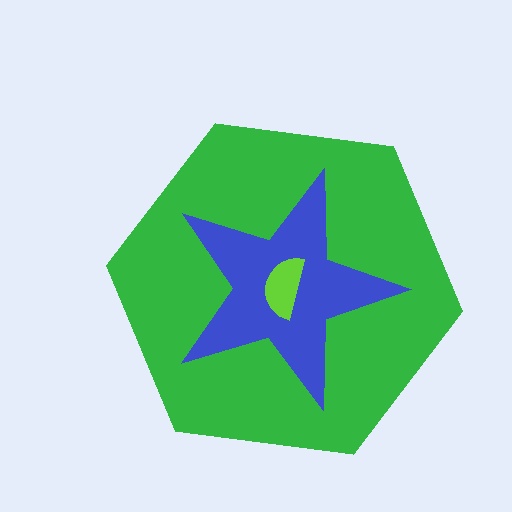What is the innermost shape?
The lime semicircle.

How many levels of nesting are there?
3.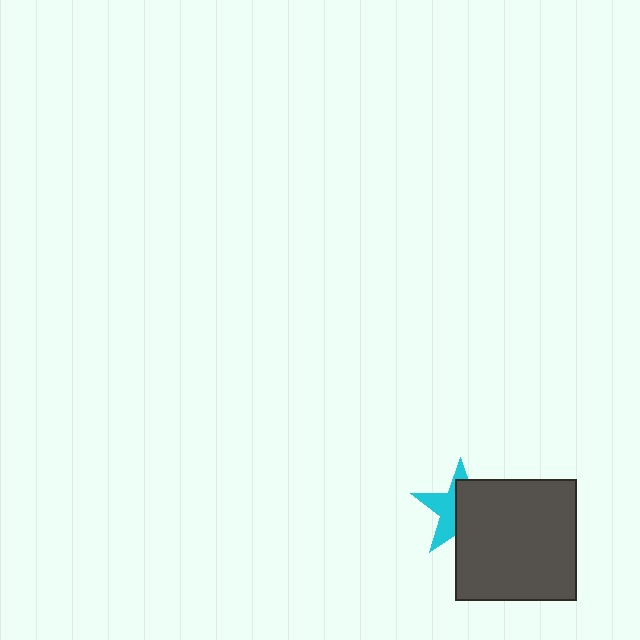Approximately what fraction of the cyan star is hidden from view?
Roughly 55% of the cyan star is hidden behind the dark gray square.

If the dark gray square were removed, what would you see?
You would see the complete cyan star.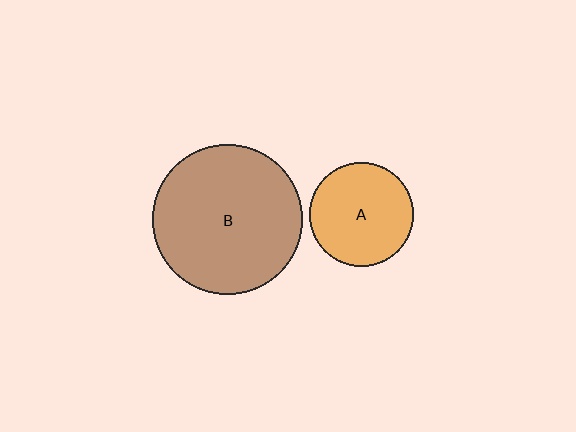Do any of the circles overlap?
No, none of the circles overlap.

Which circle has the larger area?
Circle B (brown).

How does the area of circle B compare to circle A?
Approximately 2.1 times.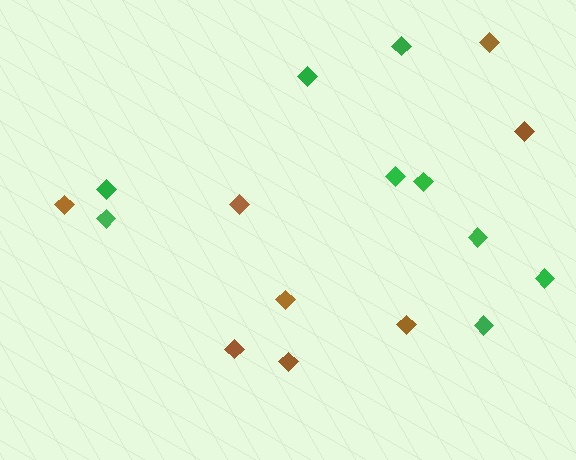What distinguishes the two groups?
There are 2 groups: one group of brown diamonds (8) and one group of green diamonds (9).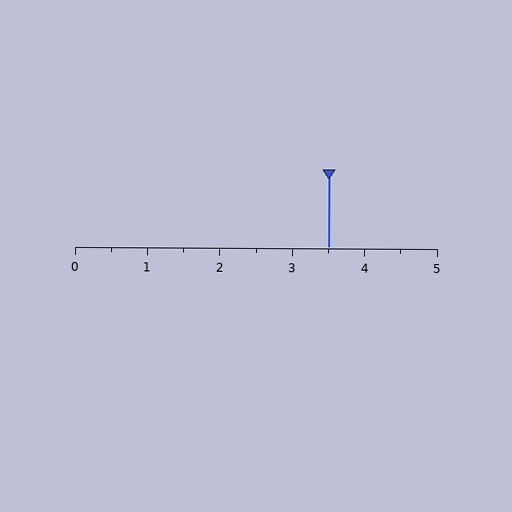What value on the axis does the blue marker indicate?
The marker indicates approximately 3.5.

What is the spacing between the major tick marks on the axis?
The major ticks are spaced 1 apart.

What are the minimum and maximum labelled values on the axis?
The axis runs from 0 to 5.